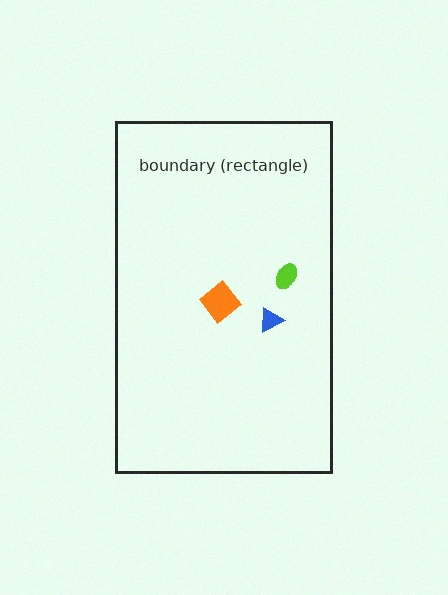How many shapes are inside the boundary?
3 inside, 0 outside.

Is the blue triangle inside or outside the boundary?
Inside.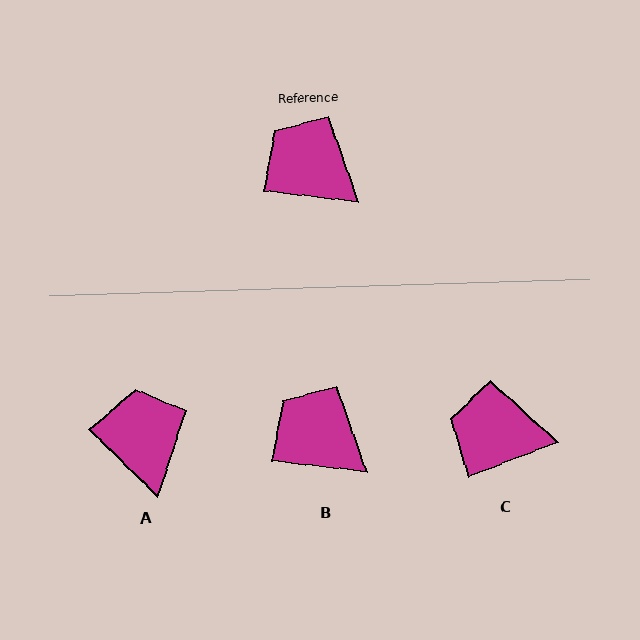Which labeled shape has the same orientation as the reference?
B.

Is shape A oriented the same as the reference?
No, it is off by about 38 degrees.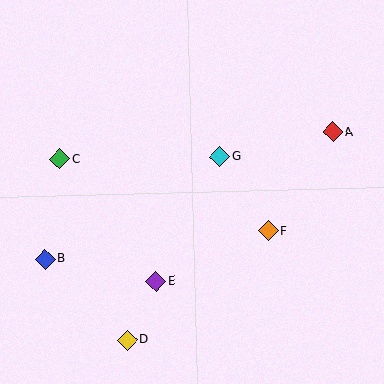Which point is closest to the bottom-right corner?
Point F is closest to the bottom-right corner.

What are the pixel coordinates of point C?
Point C is at (60, 159).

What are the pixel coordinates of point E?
Point E is at (156, 281).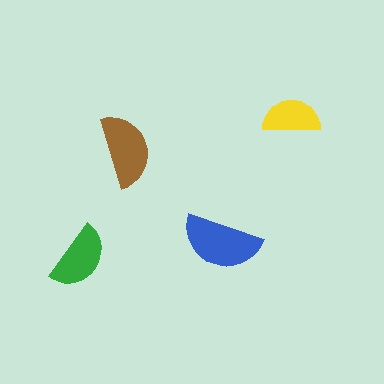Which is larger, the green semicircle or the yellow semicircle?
The green one.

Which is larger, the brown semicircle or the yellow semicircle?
The brown one.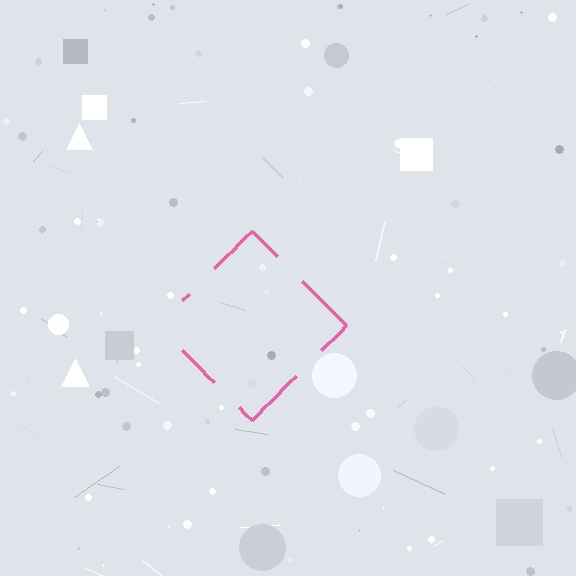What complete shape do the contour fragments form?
The contour fragments form a diamond.